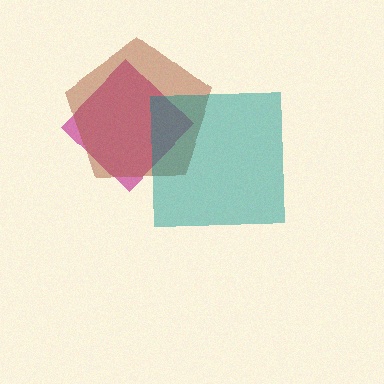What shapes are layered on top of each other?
The layered shapes are: a magenta diamond, a brown pentagon, a teal square.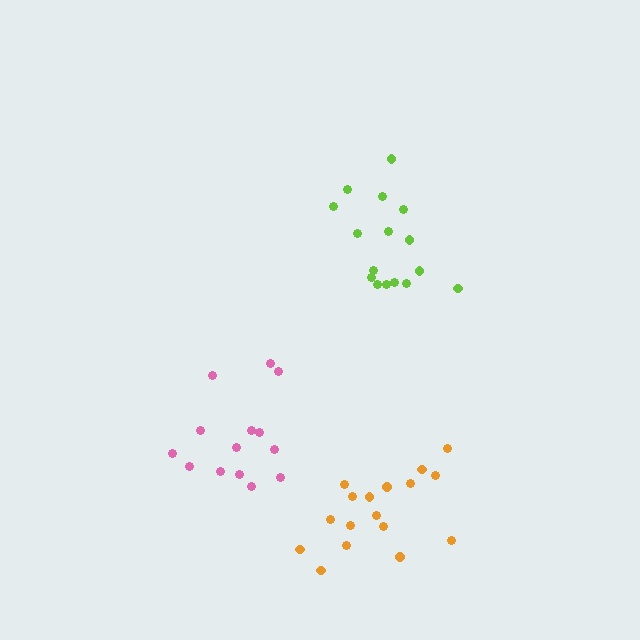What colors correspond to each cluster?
The clusters are colored: lime, orange, pink.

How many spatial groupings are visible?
There are 3 spatial groupings.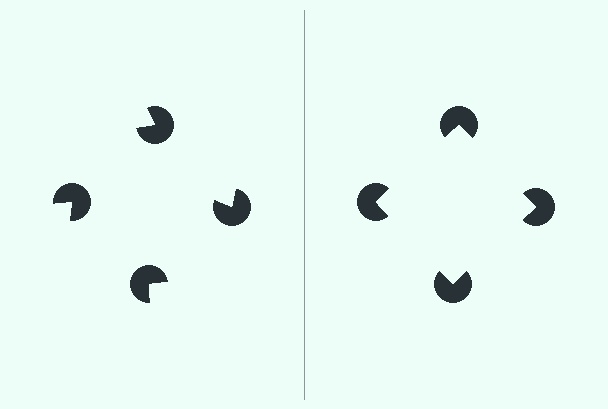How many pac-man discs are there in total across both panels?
8 — 4 on each side.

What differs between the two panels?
The pac-man discs are positioned identically on both sides; only the wedge orientations differ. On the right they align to a square; on the left they are misaligned.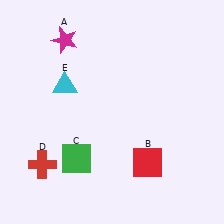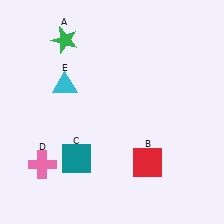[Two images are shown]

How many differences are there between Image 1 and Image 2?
There are 3 differences between the two images.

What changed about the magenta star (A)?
In Image 1, A is magenta. In Image 2, it changed to green.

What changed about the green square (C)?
In Image 1, C is green. In Image 2, it changed to teal.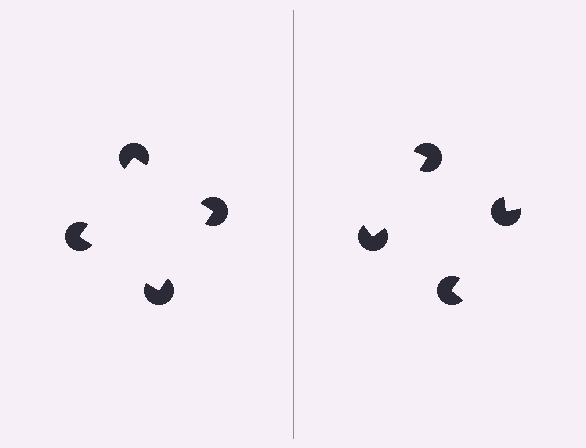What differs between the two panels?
The pac-man discs are positioned identically on both sides; only the wedge orientations differ. On the left they align to a square; on the right they are misaligned.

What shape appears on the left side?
An illusory square.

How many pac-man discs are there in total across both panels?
8 — 4 on each side.